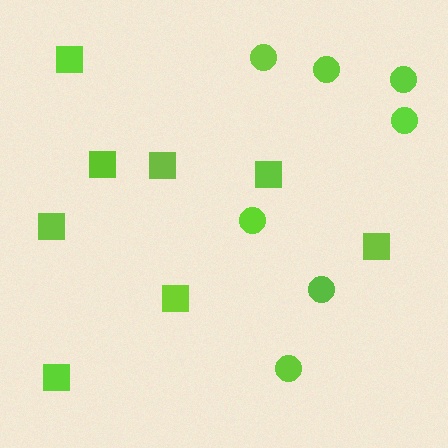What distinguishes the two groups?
There are 2 groups: one group of squares (8) and one group of circles (7).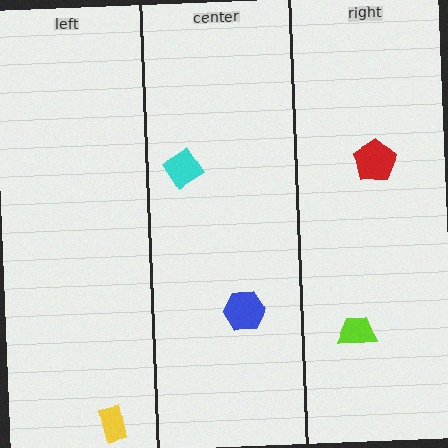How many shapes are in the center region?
2.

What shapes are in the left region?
The yellow rectangle.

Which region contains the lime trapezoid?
The right region.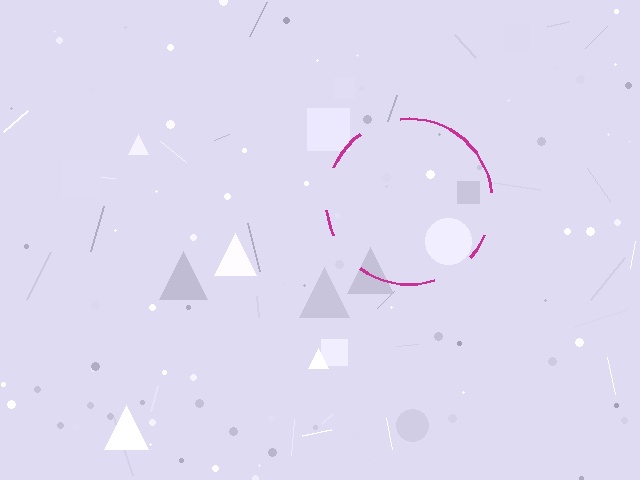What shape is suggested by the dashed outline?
The dashed outline suggests a circle.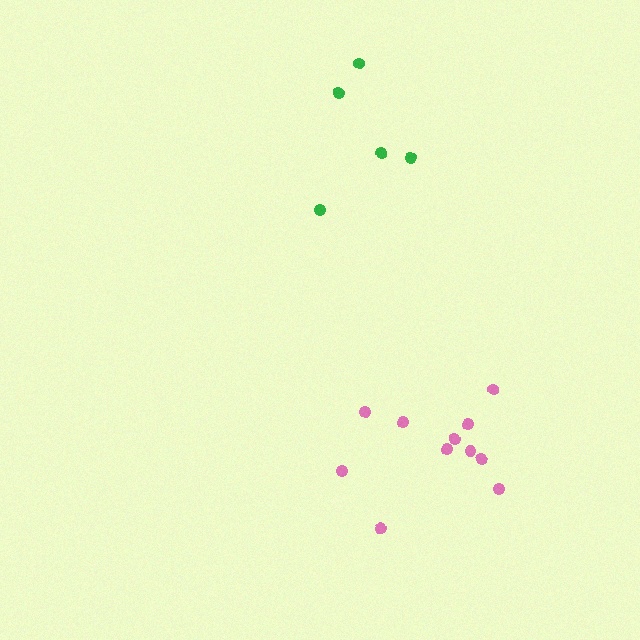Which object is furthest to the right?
The pink cluster is rightmost.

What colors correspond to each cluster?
The clusters are colored: pink, green.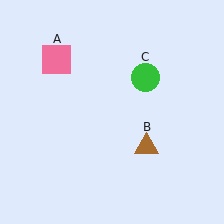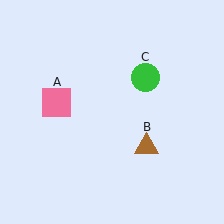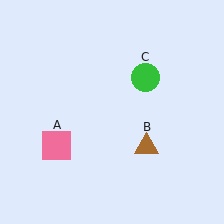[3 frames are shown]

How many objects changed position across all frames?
1 object changed position: pink square (object A).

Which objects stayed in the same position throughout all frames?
Brown triangle (object B) and green circle (object C) remained stationary.